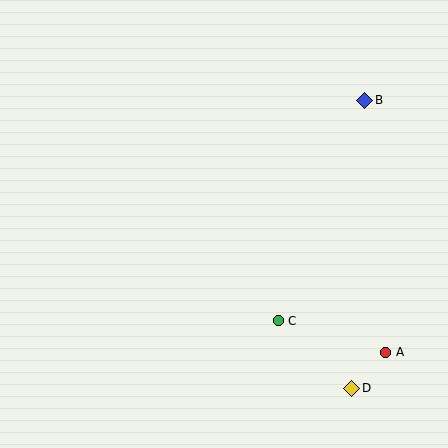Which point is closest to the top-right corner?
Point B is closest to the top-right corner.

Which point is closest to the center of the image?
Point C at (278, 321) is closest to the center.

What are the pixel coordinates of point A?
Point A is at (386, 352).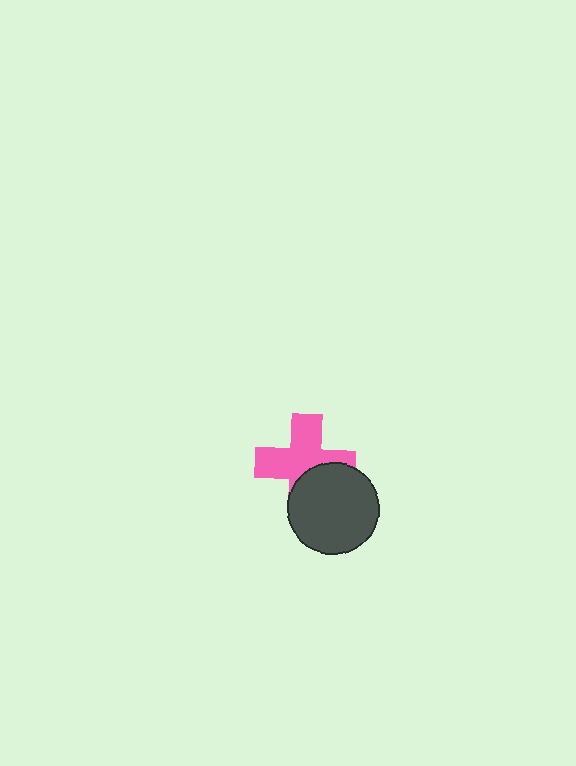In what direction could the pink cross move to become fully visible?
The pink cross could move toward the upper-left. That would shift it out from behind the dark gray circle entirely.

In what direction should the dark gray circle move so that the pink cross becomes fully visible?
The dark gray circle should move toward the lower-right. That is the shortest direction to clear the overlap and leave the pink cross fully visible.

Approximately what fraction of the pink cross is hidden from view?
Roughly 36% of the pink cross is hidden behind the dark gray circle.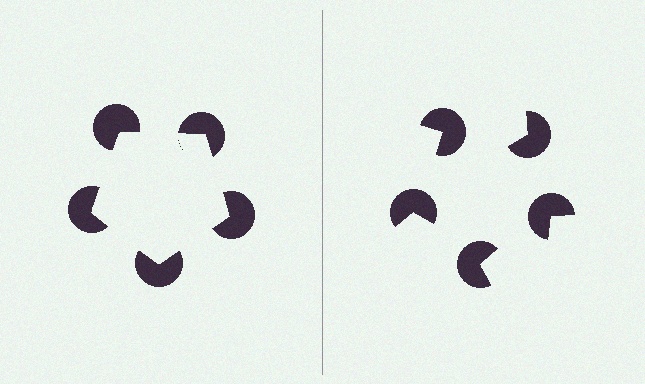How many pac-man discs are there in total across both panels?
10 — 5 on each side.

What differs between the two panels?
The pac-man discs are positioned identically on both sides; only the wedge orientations differ. On the left they align to a pentagon; on the right they are misaligned.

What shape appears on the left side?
An illusory pentagon.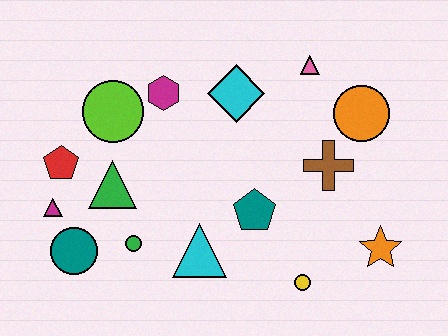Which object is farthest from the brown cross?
The magenta triangle is farthest from the brown cross.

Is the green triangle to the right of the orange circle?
No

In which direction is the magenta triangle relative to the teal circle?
The magenta triangle is above the teal circle.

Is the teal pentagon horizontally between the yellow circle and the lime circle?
Yes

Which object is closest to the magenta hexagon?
The lime circle is closest to the magenta hexagon.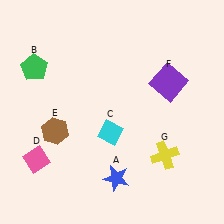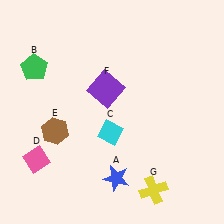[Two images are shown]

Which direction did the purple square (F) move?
The purple square (F) moved left.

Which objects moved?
The objects that moved are: the purple square (F), the yellow cross (G).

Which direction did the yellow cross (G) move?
The yellow cross (G) moved down.